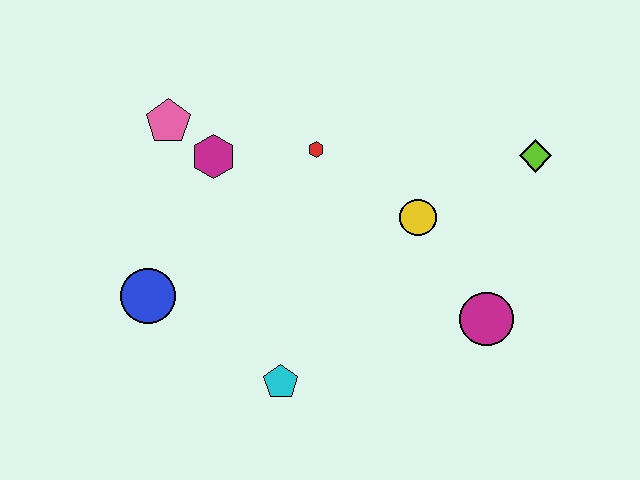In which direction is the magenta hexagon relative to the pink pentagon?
The magenta hexagon is to the right of the pink pentagon.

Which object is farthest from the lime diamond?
The blue circle is farthest from the lime diamond.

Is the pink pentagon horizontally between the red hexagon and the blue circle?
Yes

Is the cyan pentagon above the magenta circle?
No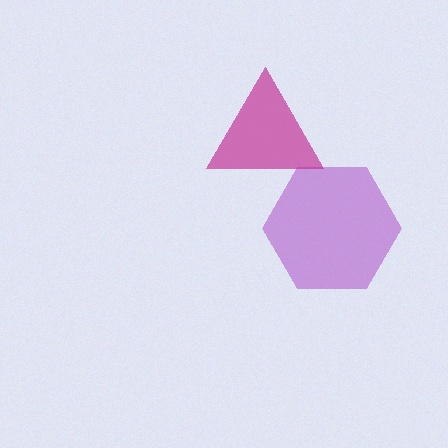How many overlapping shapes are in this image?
There are 2 overlapping shapes in the image.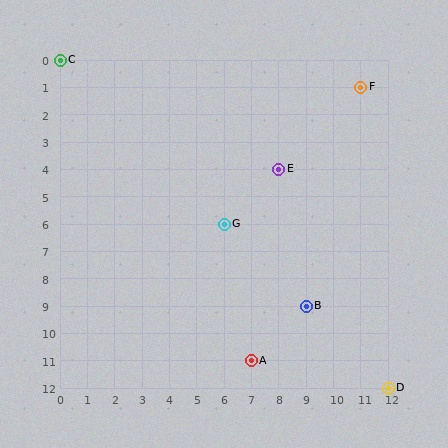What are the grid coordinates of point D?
Point D is at grid coordinates (12, 12).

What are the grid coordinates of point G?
Point G is at grid coordinates (6, 6).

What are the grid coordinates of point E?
Point E is at grid coordinates (8, 4).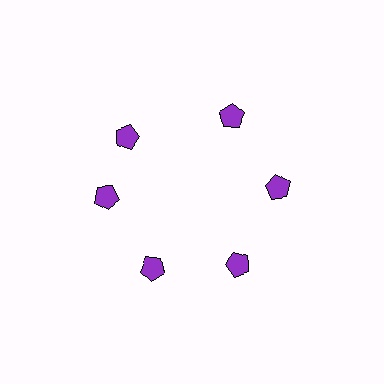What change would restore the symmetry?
The symmetry would be restored by rotating it back into even spacing with its neighbors so that all 6 pentagons sit at equal angles and equal distance from the center.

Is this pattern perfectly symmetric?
No. The 6 purple pentagons are arranged in a ring, but one element near the 11 o'clock position is rotated out of alignment along the ring, breaking the 6-fold rotational symmetry.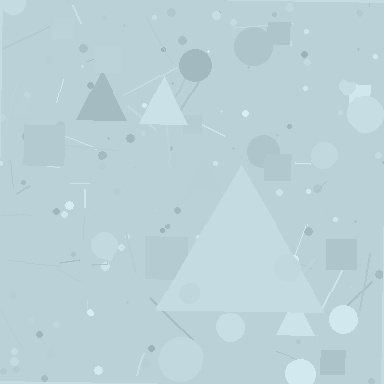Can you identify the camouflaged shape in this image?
The camouflaged shape is a triangle.